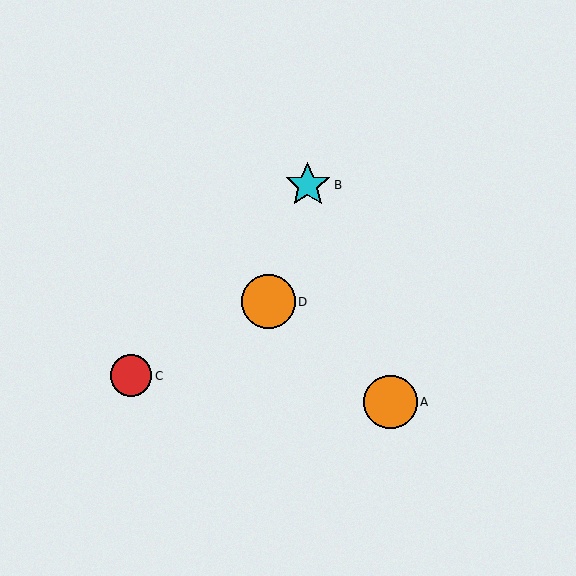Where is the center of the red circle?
The center of the red circle is at (131, 376).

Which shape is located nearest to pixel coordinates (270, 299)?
The orange circle (labeled D) at (268, 302) is nearest to that location.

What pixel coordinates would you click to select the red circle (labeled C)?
Click at (131, 376) to select the red circle C.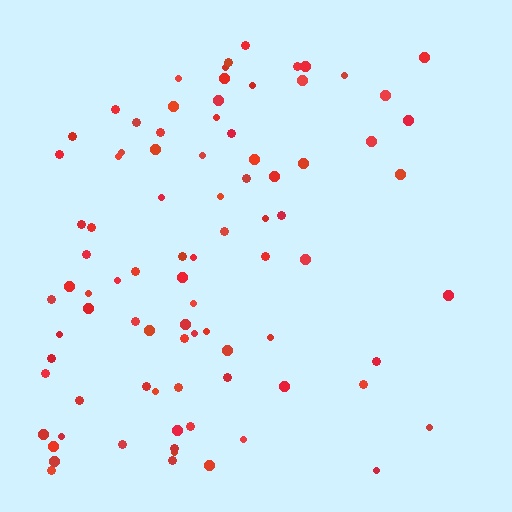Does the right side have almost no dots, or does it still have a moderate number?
Still a moderate number, just noticeably fewer than the left.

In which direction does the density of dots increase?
From right to left, with the left side densest.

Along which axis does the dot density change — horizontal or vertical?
Horizontal.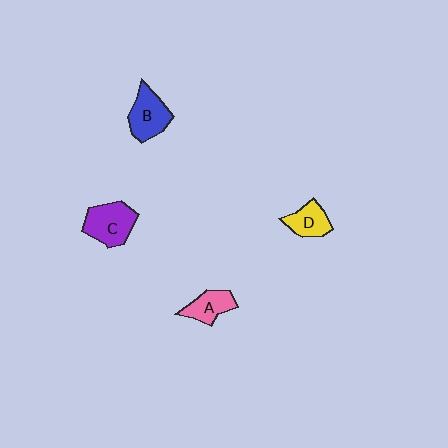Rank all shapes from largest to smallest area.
From largest to smallest: C (purple), B (blue), A (pink), D (yellow).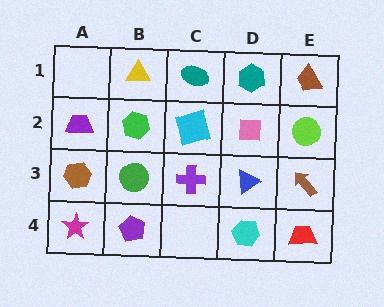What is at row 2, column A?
A purple trapezoid.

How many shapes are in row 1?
4 shapes.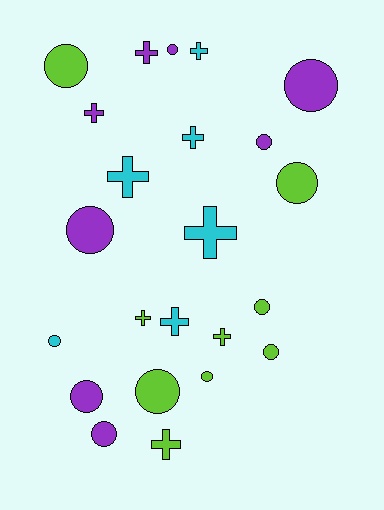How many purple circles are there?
There are 6 purple circles.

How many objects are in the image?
There are 23 objects.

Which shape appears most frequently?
Circle, with 13 objects.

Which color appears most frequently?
Lime, with 9 objects.